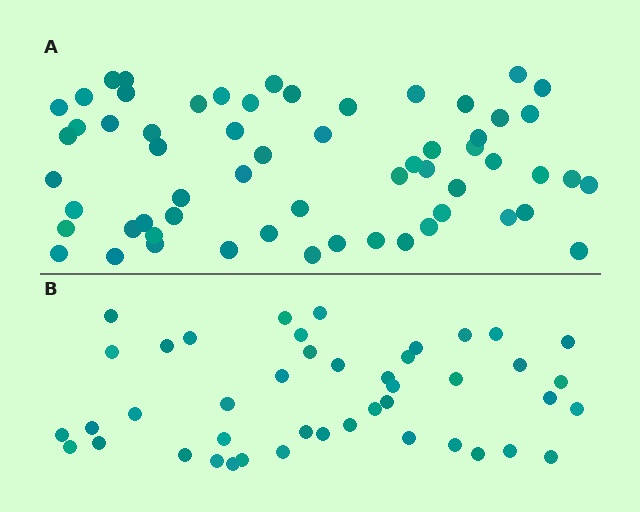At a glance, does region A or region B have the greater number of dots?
Region A (the top region) has more dots.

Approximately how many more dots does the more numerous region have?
Region A has approximately 15 more dots than region B.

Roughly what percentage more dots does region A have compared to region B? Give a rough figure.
About 35% more.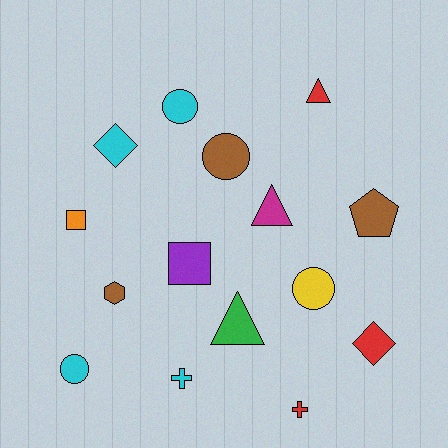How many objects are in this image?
There are 15 objects.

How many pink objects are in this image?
There are no pink objects.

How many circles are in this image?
There are 4 circles.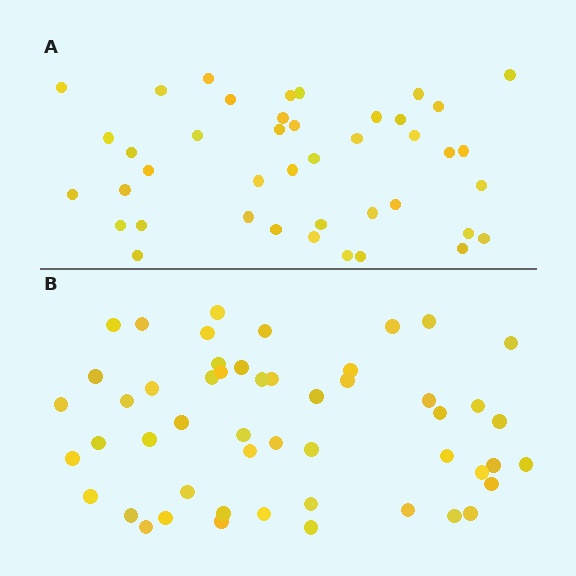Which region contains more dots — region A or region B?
Region B (the bottom region) has more dots.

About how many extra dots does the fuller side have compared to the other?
Region B has roughly 8 or so more dots than region A.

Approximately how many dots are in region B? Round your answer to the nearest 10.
About 50 dots. (The exact count is 51, which rounds to 50.)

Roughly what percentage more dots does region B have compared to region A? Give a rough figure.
About 20% more.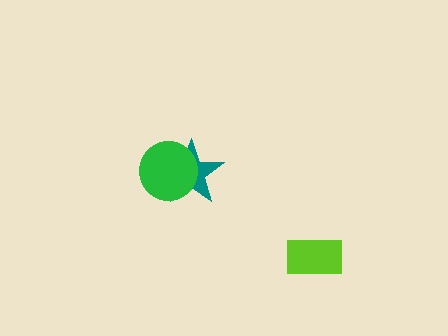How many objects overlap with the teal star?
1 object overlaps with the teal star.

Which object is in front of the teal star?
The green circle is in front of the teal star.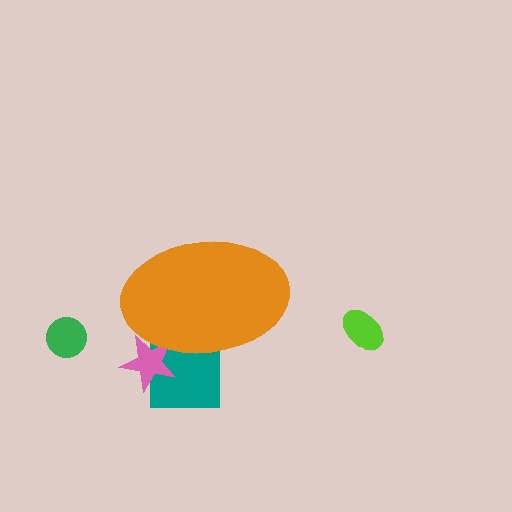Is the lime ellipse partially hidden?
No, the lime ellipse is fully visible.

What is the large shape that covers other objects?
An orange ellipse.